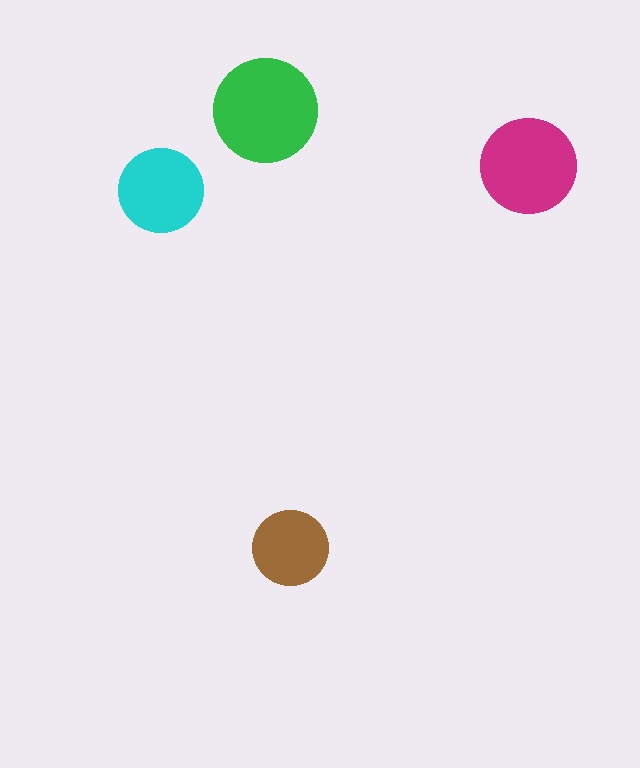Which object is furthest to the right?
The magenta circle is rightmost.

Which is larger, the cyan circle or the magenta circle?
The magenta one.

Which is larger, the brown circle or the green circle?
The green one.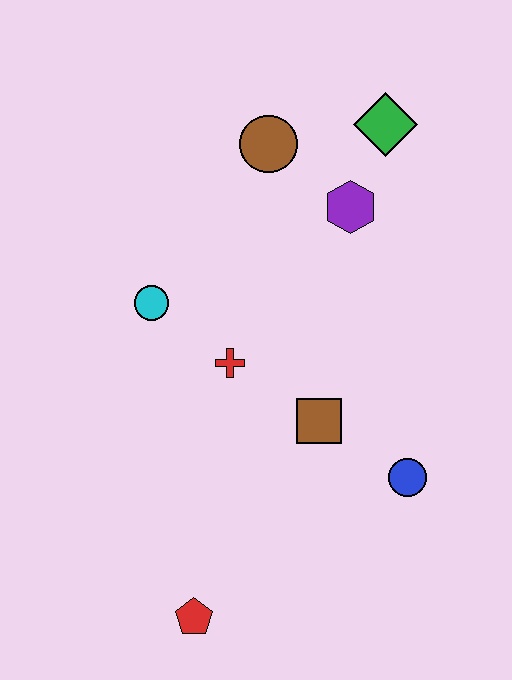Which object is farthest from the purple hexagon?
The red pentagon is farthest from the purple hexagon.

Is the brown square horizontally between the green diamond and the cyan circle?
Yes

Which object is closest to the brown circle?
The purple hexagon is closest to the brown circle.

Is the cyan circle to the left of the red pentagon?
Yes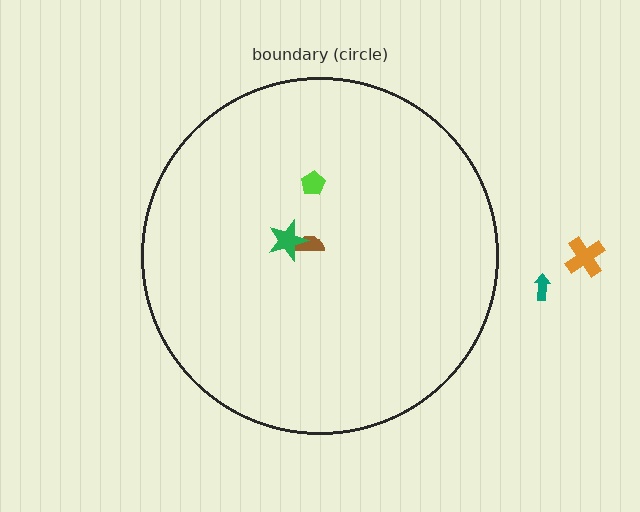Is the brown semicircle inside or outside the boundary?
Inside.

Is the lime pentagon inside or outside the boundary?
Inside.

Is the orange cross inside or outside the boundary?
Outside.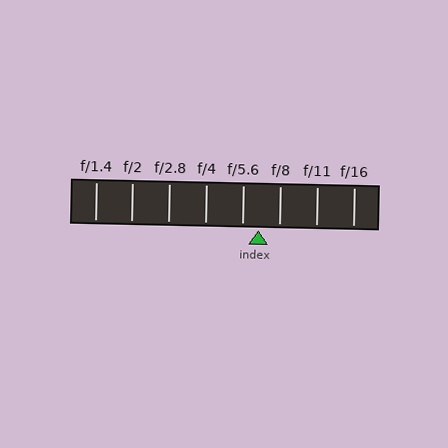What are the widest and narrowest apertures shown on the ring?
The widest aperture shown is f/1.4 and the narrowest is f/16.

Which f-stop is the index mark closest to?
The index mark is closest to f/5.6.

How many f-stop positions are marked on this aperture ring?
There are 8 f-stop positions marked.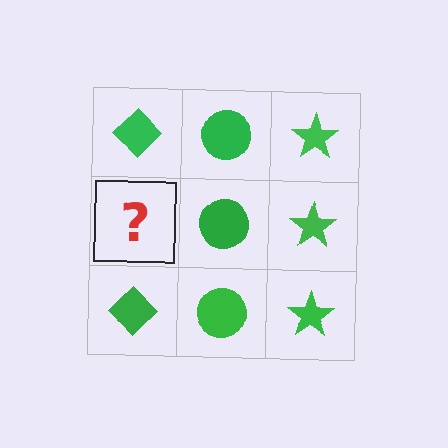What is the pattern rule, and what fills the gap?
The rule is that each column has a consistent shape. The gap should be filled with a green diamond.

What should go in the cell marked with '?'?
The missing cell should contain a green diamond.